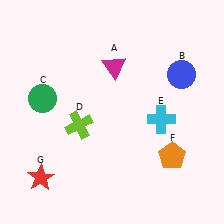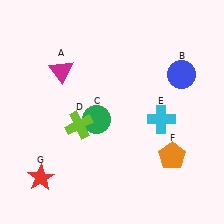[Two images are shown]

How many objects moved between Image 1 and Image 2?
2 objects moved between the two images.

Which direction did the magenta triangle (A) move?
The magenta triangle (A) moved left.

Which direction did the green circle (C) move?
The green circle (C) moved right.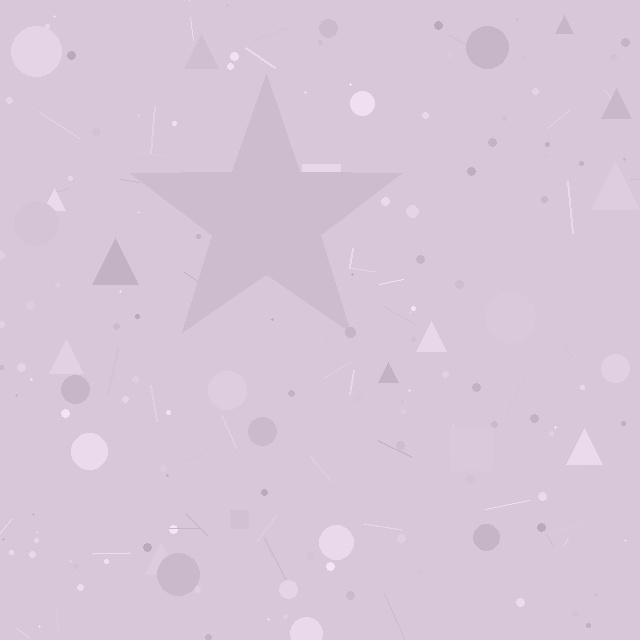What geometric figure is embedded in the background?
A star is embedded in the background.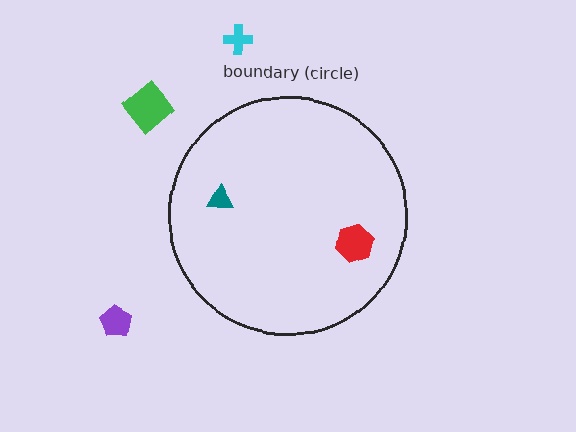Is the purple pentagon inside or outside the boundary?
Outside.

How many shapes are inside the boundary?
2 inside, 3 outside.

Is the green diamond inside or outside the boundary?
Outside.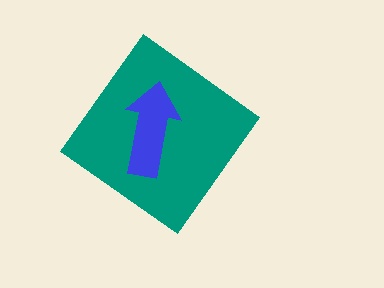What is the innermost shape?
The blue arrow.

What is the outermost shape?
The teal diamond.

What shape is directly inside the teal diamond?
The blue arrow.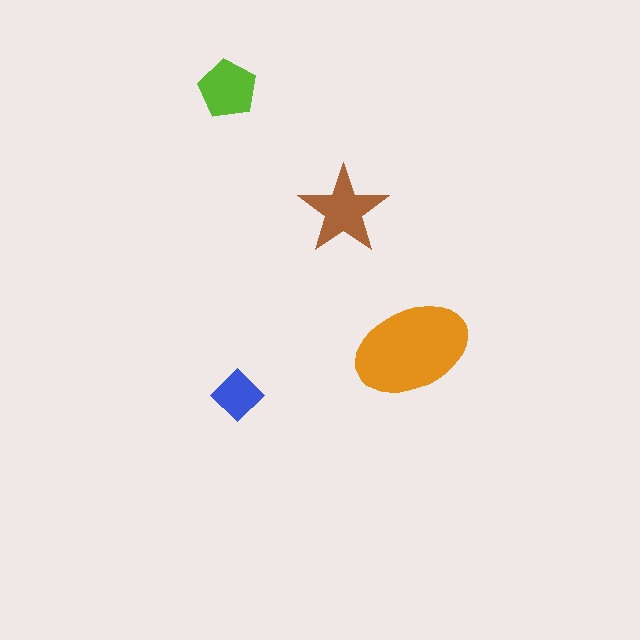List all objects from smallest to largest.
The blue diamond, the lime pentagon, the brown star, the orange ellipse.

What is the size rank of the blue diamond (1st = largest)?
4th.